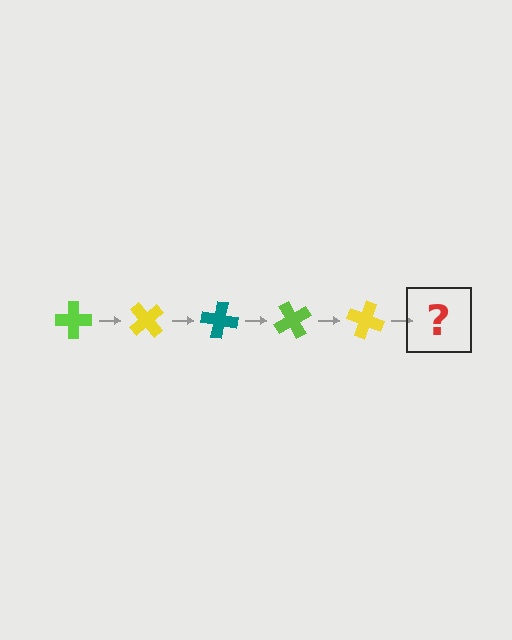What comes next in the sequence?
The next element should be a teal cross, rotated 250 degrees from the start.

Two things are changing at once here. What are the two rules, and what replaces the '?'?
The two rules are that it rotates 50 degrees each step and the color cycles through lime, yellow, and teal. The '?' should be a teal cross, rotated 250 degrees from the start.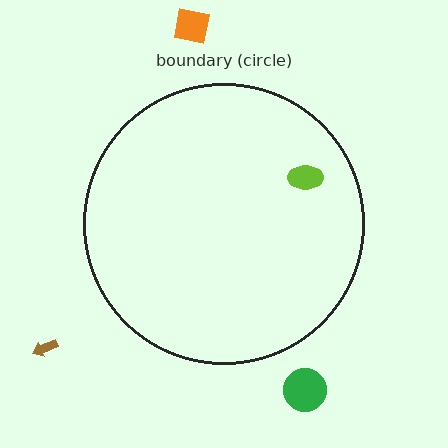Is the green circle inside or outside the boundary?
Outside.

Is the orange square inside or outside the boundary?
Outside.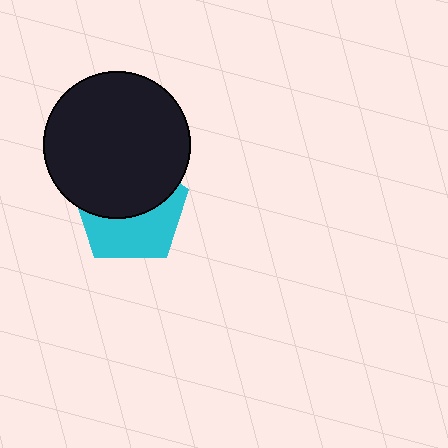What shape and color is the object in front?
The object in front is a black circle.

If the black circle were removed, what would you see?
You would see the complete cyan pentagon.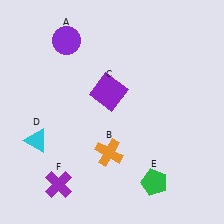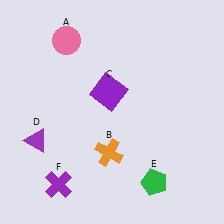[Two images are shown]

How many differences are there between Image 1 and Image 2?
There are 2 differences between the two images.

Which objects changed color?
A changed from purple to pink. D changed from cyan to purple.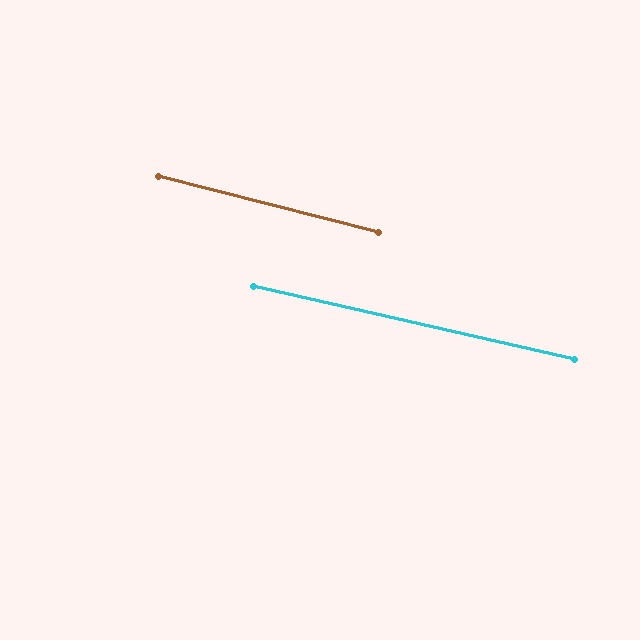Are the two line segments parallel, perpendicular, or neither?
Parallel — their directions differ by only 1.5°.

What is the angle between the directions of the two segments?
Approximately 2 degrees.